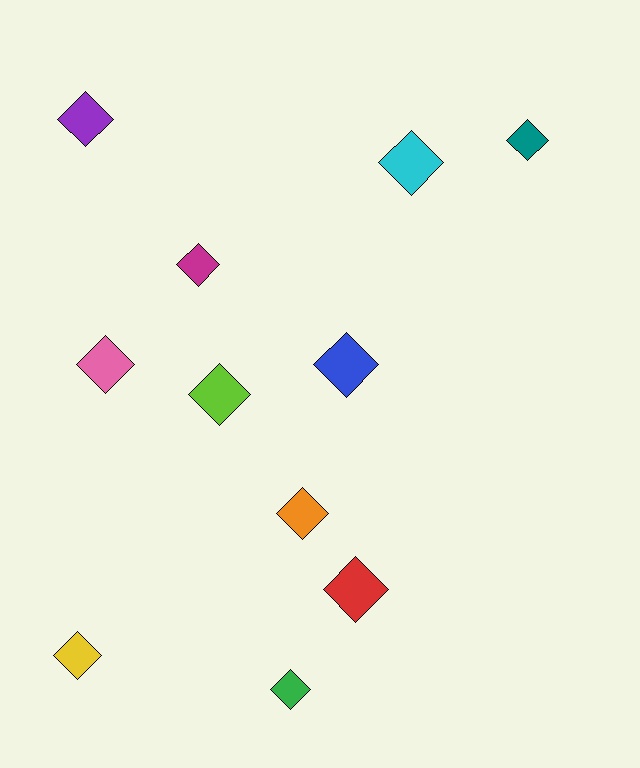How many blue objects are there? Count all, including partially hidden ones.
There is 1 blue object.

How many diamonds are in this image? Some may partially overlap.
There are 11 diamonds.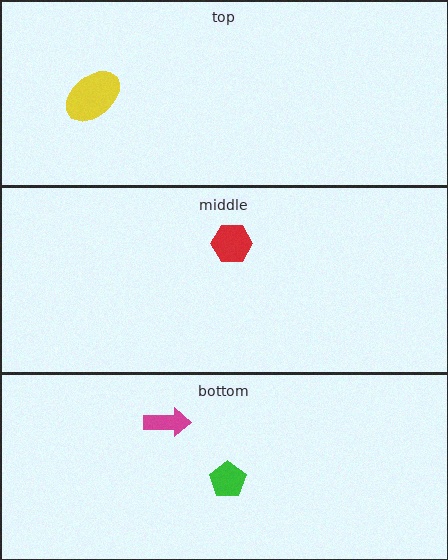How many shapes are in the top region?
1.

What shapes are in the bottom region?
The magenta arrow, the green pentagon.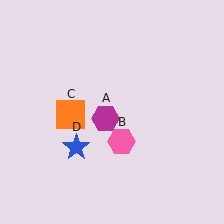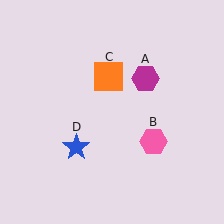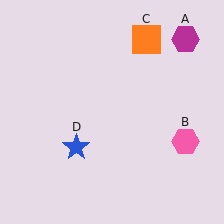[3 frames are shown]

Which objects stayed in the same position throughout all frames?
Blue star (object D) remained stationary.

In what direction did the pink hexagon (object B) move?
The pink hexagon (object B) moved right.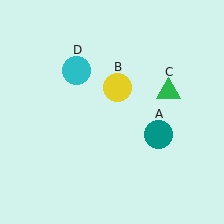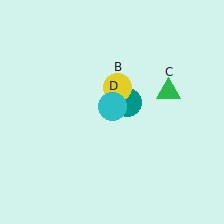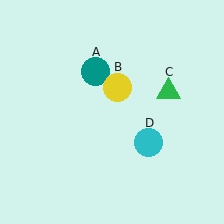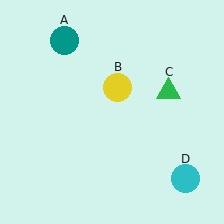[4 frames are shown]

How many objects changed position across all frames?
2 objects changed position: teal circle (object A), cyan circle (object D).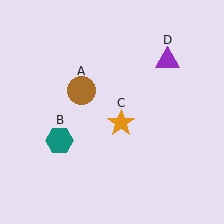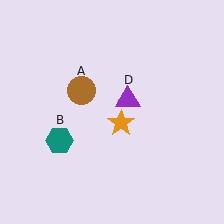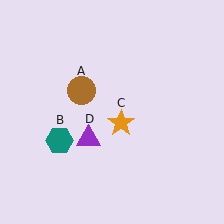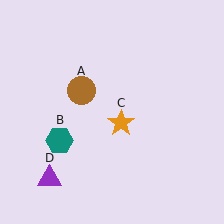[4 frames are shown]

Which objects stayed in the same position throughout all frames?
Brown circle (object A) and teal hexagon (object B) and orange star (object C) remained stationary.